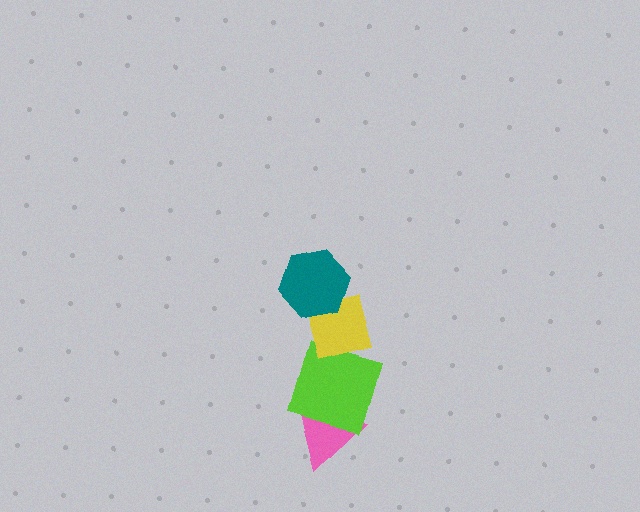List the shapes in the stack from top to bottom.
From top to bottom: the teal hexagon, the yellow square, the lime square, the pink triangle.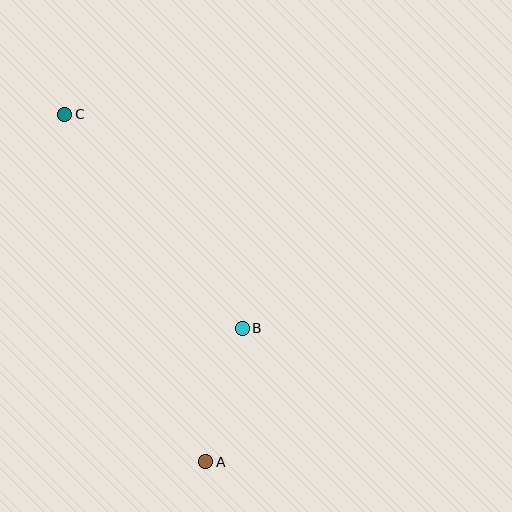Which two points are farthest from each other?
Points A and C are farthest from each other.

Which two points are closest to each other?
Points A and B are closest to each other.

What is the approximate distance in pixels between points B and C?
The distance between B and C is approximately 278 pixels.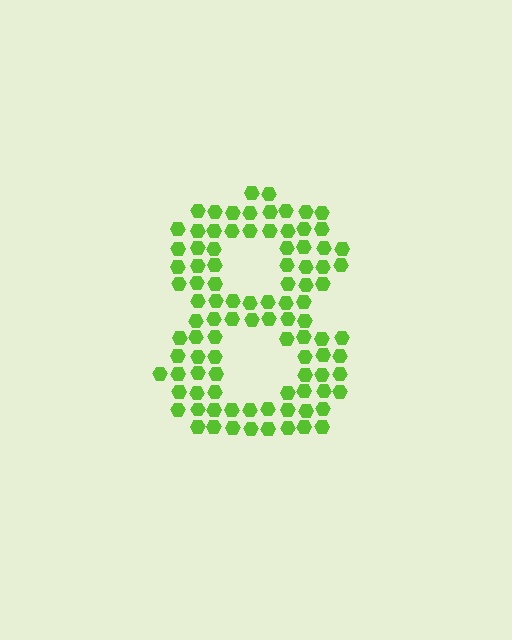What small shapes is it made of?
It is made of small hexagons.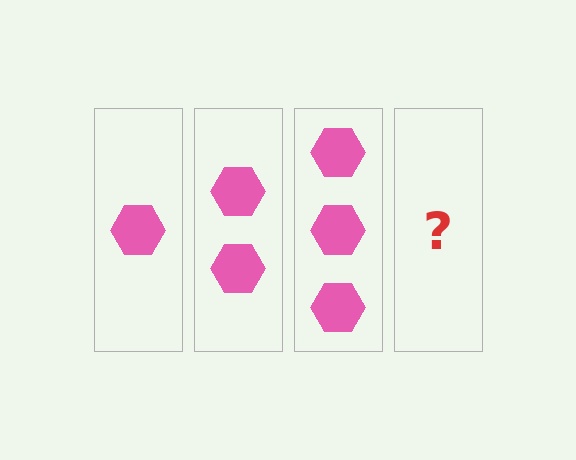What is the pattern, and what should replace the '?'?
The pattern is that each step adds one more hexagon. The '?' should be 4 hexagons.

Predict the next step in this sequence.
The next step is 4 hexagons.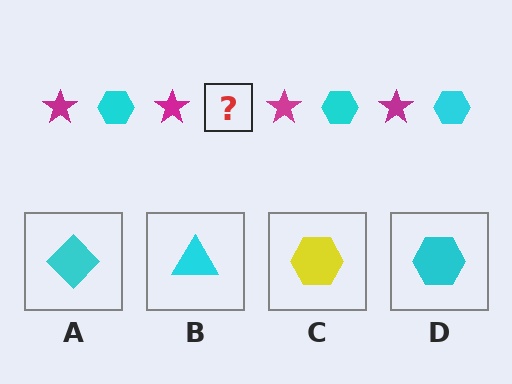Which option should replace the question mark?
Option D.